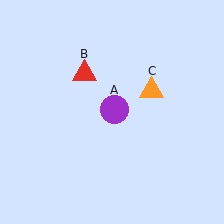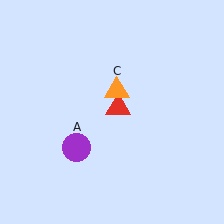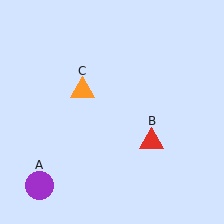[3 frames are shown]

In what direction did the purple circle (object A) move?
The purple circle (object A) moved down and to the left.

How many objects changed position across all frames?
3 objects changed position: purple circle (object A), red triangle (object B), orange triangle (object C).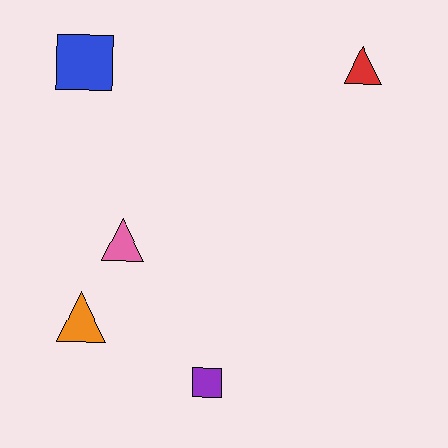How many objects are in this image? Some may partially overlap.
There are 5 objects.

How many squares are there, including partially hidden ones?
There are 2 squares.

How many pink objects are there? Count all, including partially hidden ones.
There is 1 pink object.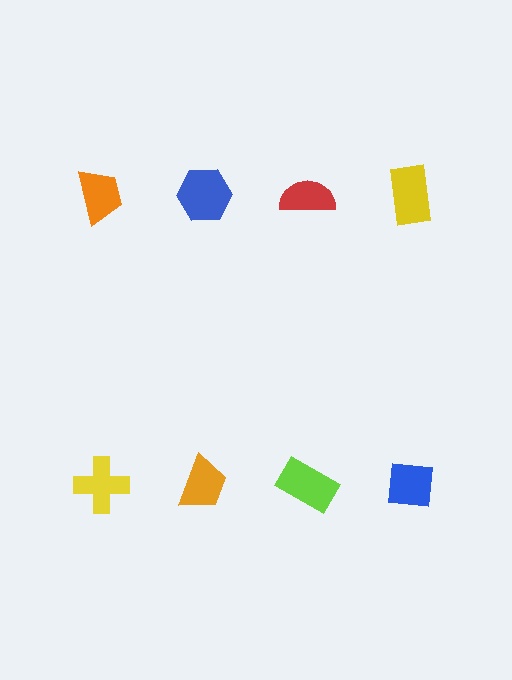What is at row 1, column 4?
A yellow rectangle.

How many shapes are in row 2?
4 shapes.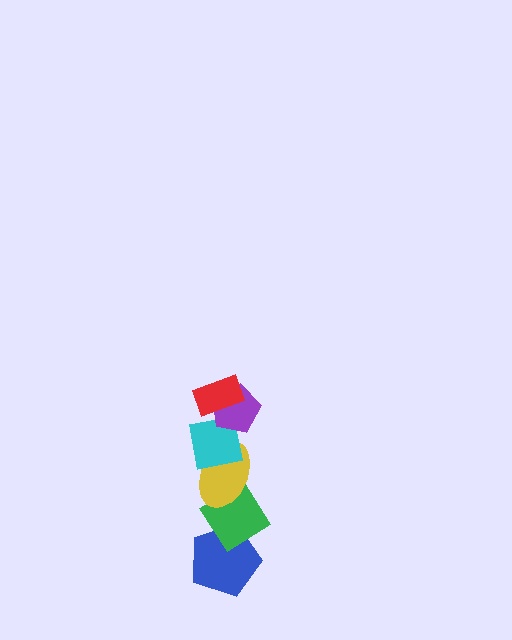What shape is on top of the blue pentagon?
The green diamond is on top of the blue pentagon.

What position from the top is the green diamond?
The green diamond is 5th from the top.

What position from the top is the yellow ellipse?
The yellow ellipse is 4th from the top.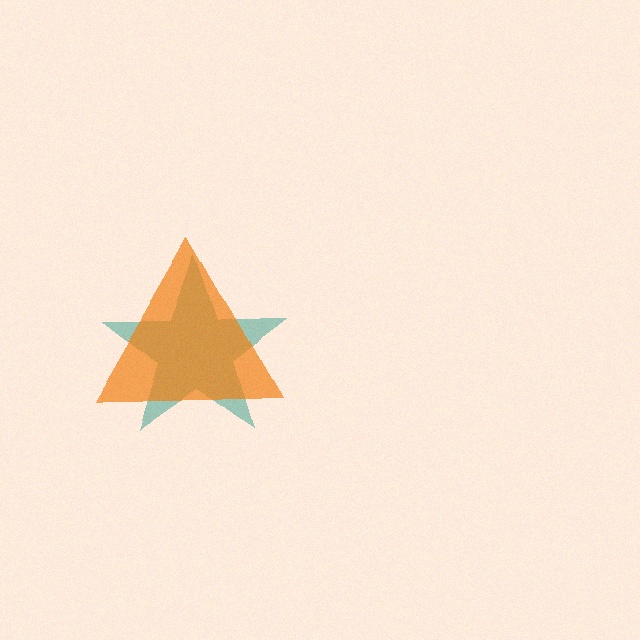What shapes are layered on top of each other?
The layered shapes are: a teal star, an orange triangle.